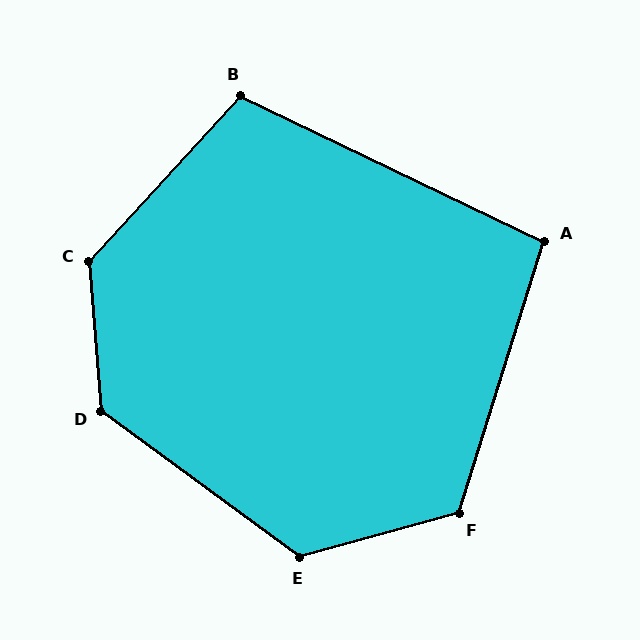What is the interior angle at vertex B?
Approximately 107 degrees (obtuse).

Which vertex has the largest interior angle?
C, at approximately 133 degrees.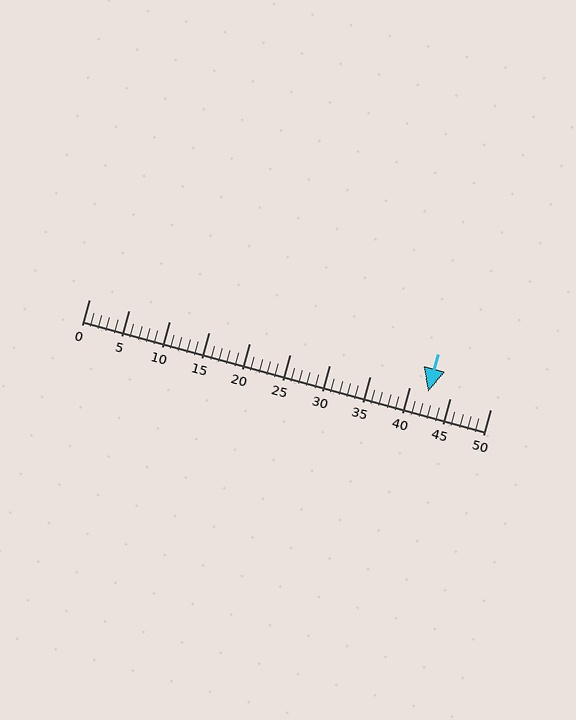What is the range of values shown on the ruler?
The ruler shows values from 0 to 50.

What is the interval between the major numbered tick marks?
The major tick marks are spaced 5 units apart.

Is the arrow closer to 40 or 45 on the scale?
The arrow is closer to 40.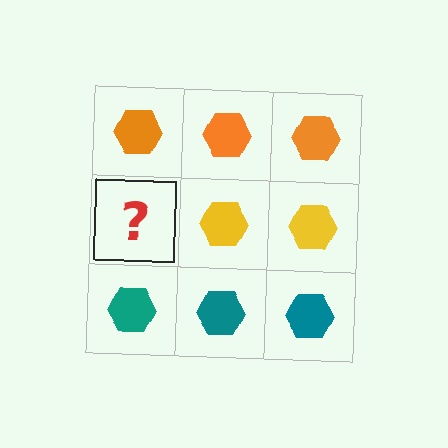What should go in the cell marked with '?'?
The missing cell should contain a yellow hexagon.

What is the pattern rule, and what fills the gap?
The rule is that each row has a consistent color. The gap should be filled with a yellow hexagon.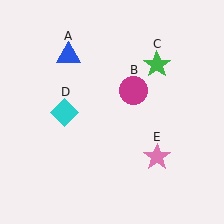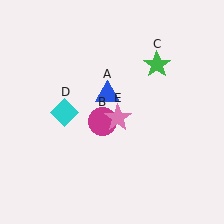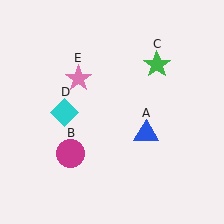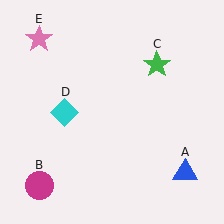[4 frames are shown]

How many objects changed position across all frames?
3 objects changed position: blue triangle (object A), magenta circle (object B), pink star (object E).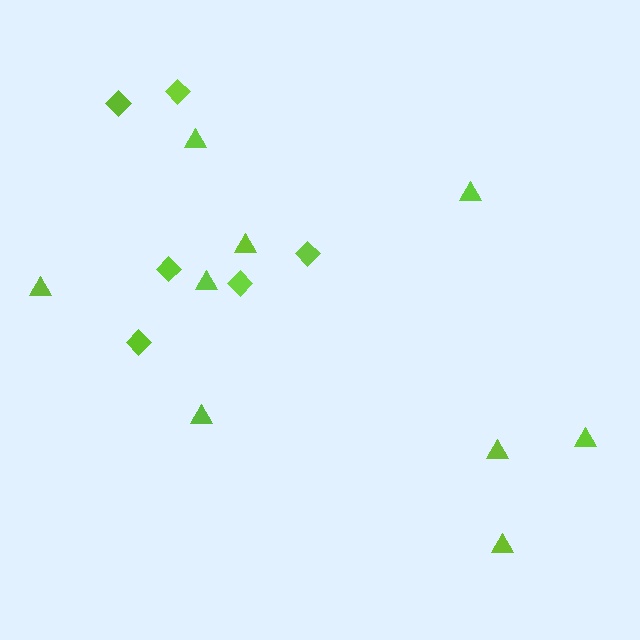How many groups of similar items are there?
There are 2 groups: one group of triangles (9) and one group of diamonds (6).